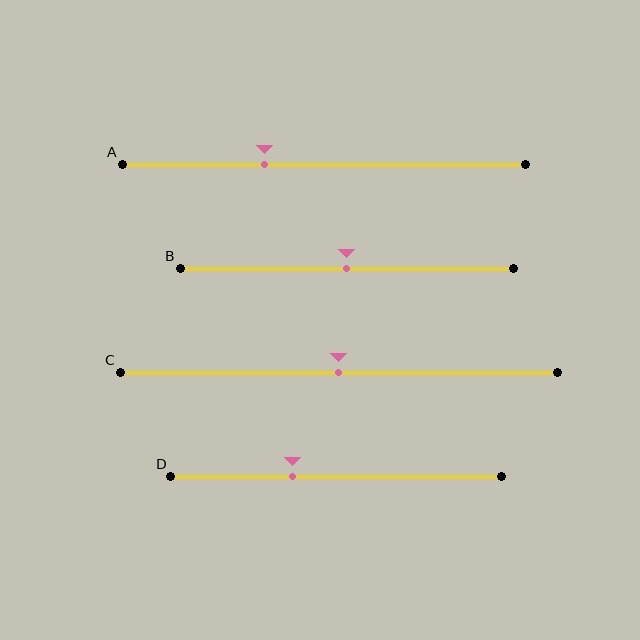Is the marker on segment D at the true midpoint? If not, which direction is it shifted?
No, the marker on segment D is shifted to the left by about 13% of the segment length.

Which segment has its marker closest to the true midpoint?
Segment B has its marker closest to the true midpoint.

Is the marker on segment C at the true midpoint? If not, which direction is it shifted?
Yes, the marker on segment C is at the true midpoint.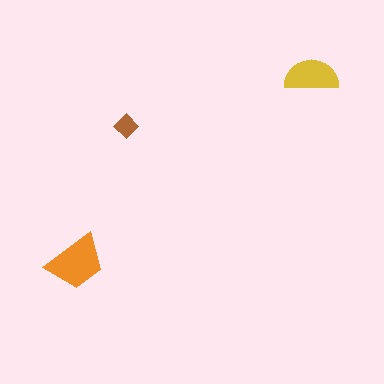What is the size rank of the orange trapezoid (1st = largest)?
1st.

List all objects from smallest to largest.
The brown diamond, the yellow semicircle, the orange trapezoid.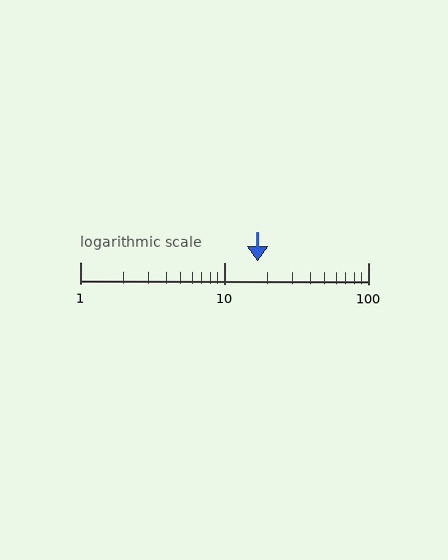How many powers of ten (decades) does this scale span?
The scale spans 2 decades, from 1 to 100.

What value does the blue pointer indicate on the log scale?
The pointer indicates approximately 17.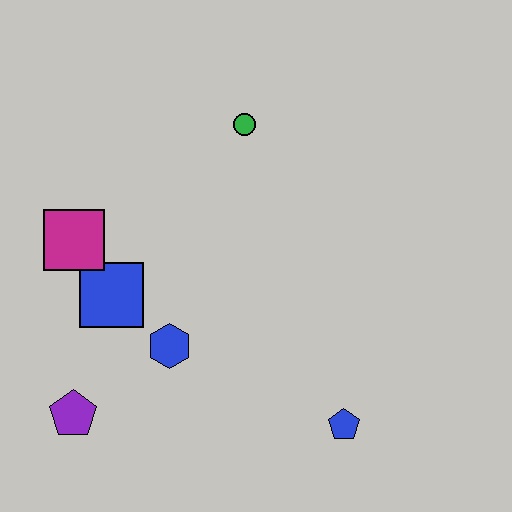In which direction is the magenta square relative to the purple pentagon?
The magenta square is above the purple pentagon.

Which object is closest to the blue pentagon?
The blue hexagon is closest to the blue pentagon.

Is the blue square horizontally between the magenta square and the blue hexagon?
Yes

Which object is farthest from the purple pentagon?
The green circle is farthest from the purple pentagon.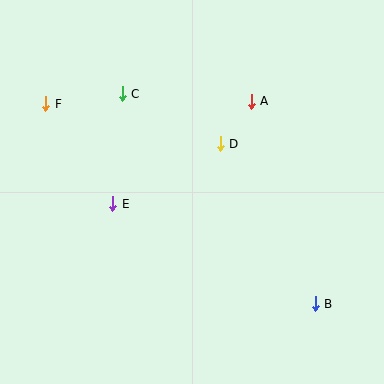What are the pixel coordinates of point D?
Point D is at (220, 144).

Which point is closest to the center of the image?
Point D at (220, 144) is closest to the center.